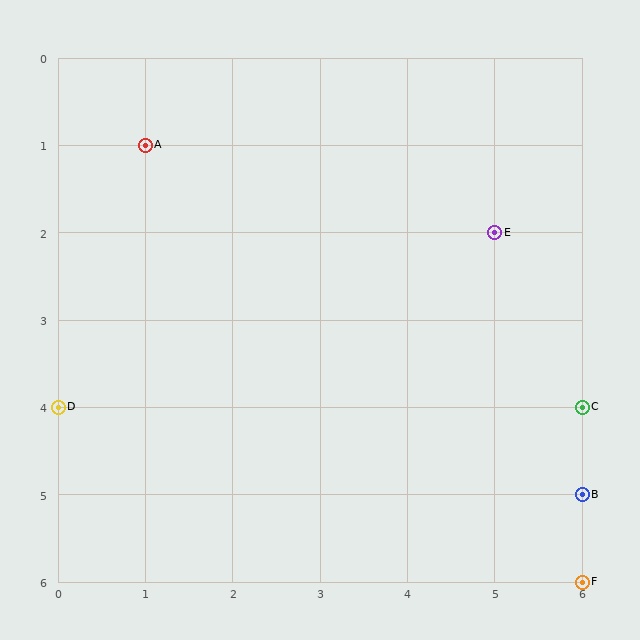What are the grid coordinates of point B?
Point B is at grid coordinates (6, 5).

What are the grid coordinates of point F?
Point F is at grid coordinates (6, 6).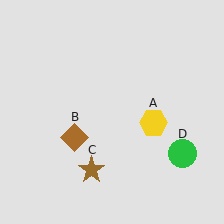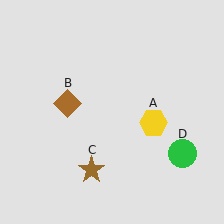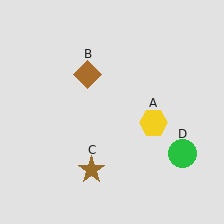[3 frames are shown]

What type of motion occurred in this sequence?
The brown diamond (object B) rotated clockwise around the center of the scene.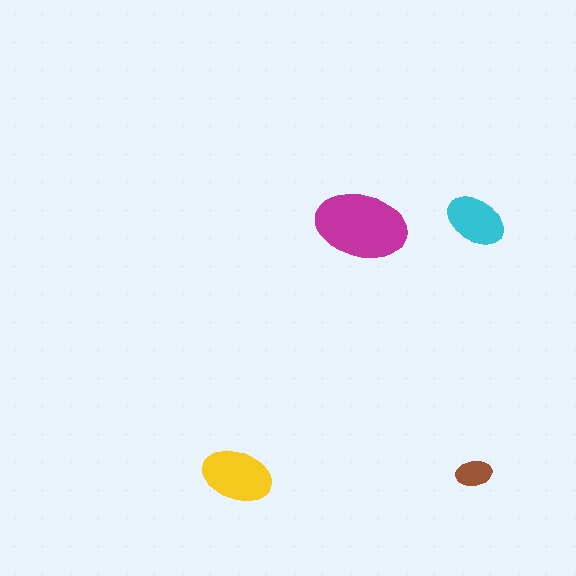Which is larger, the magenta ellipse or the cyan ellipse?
The magenta one.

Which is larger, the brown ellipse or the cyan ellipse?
The cyan one.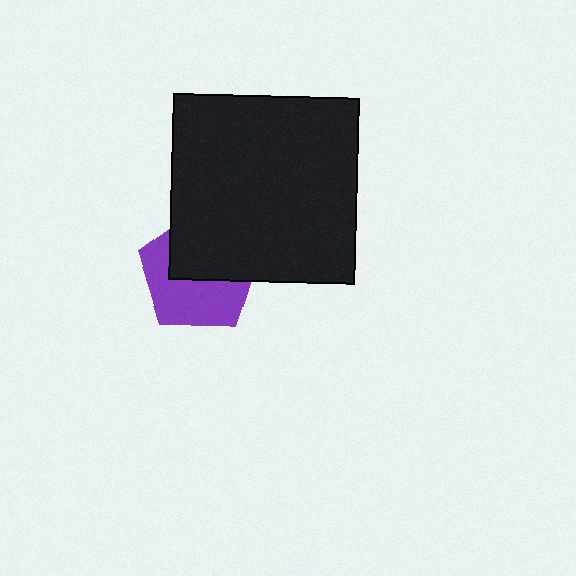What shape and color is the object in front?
The object in front is a black square.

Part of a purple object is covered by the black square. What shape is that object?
It is a pentagon.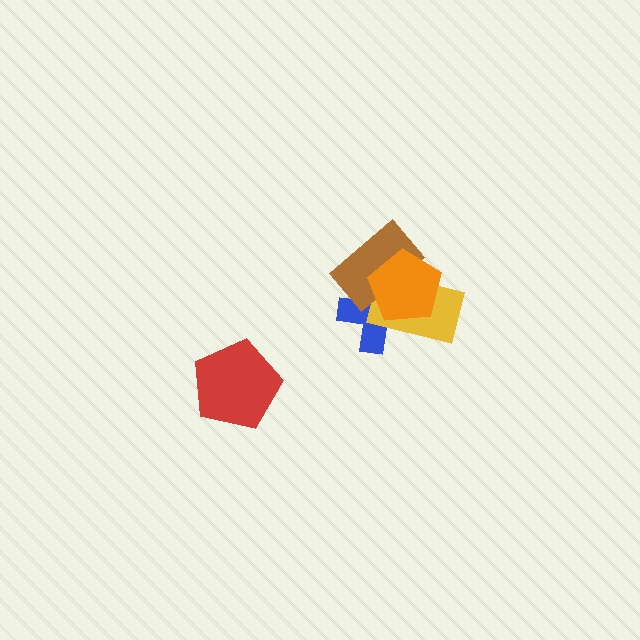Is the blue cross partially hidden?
Yes, it is partially covered by another shape.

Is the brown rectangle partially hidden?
Yes, it is partially covered by another shape.